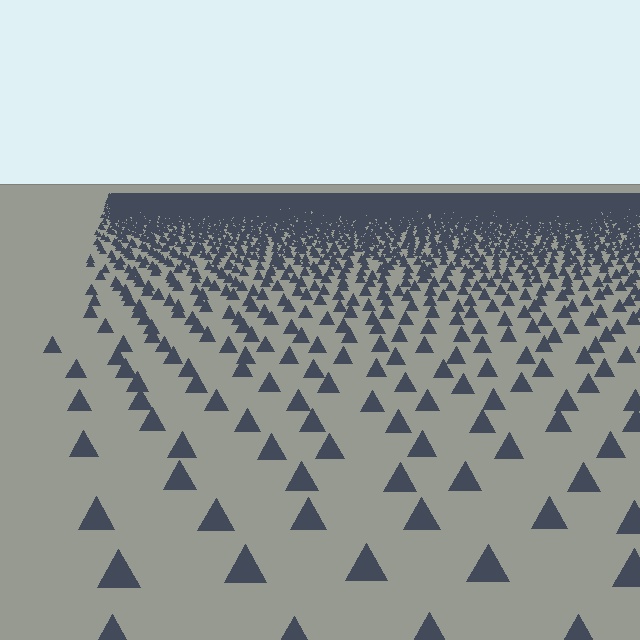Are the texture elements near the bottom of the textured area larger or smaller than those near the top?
Larger. Near the bottom, elements are closer to the viewer and appear at a bigger on-screen size.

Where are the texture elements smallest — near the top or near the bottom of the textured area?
Near the top.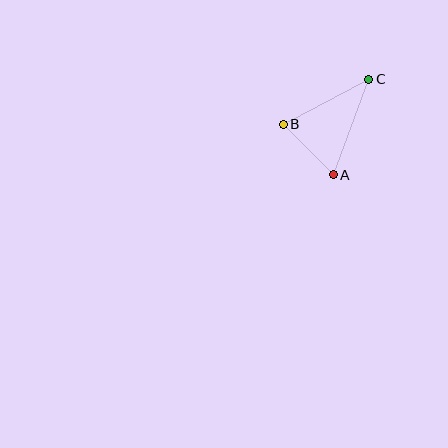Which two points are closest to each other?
Points A and B are closest to each other.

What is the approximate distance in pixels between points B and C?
The distance between B and C is approximately 96 pixels.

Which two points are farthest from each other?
Points A and C are farthest from each other.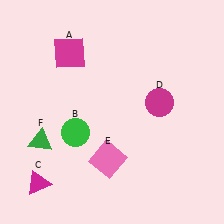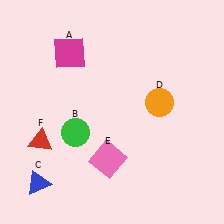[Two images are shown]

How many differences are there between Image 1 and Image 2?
There are 3 differences between the two images.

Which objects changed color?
C changed from magenta to blue. D changed from magenta to orange. F changed from green to red.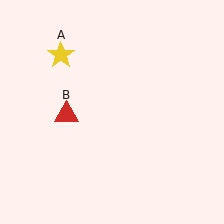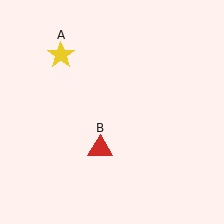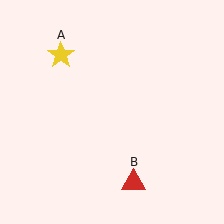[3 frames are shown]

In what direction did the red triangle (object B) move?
The red triangle (object B) moved down and to the right.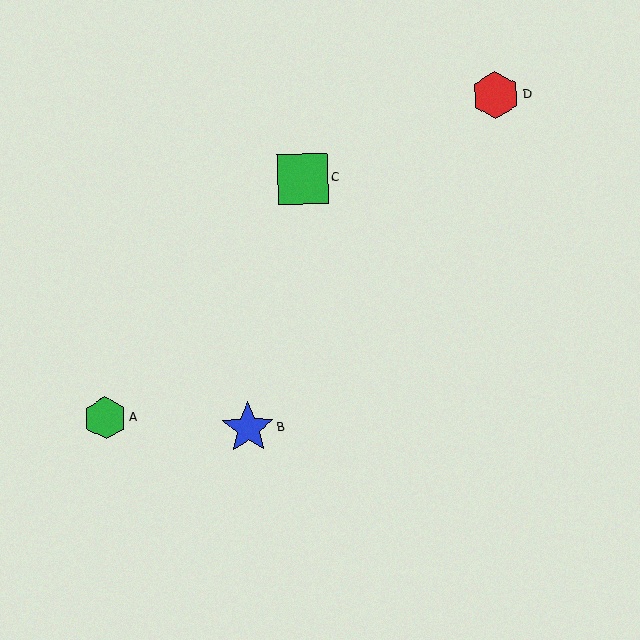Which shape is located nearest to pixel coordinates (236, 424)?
The blue star (labeled B) at (248, 428) is nearest to that location.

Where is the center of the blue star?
The center of the blue star is at (248, 428).